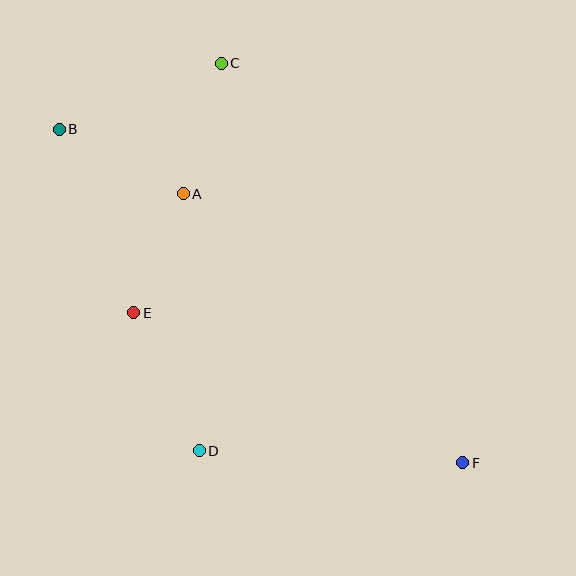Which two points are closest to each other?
Points A and E are closest to each other.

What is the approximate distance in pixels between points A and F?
The distance between A and F is approximately 388 pixels.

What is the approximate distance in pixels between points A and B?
The distance between A and B is approximately 140 pixels.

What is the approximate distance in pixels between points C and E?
The distance between C and E is approximately 264 pixels.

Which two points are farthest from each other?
Points B and F are farthest from each other.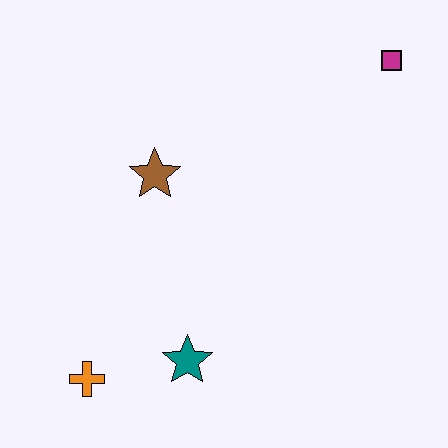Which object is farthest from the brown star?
The magenta square is farthest from the brown star.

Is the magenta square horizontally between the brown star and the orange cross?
No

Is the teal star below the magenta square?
Yes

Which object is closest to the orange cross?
The teal star is closest to the orange cross.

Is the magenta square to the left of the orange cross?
No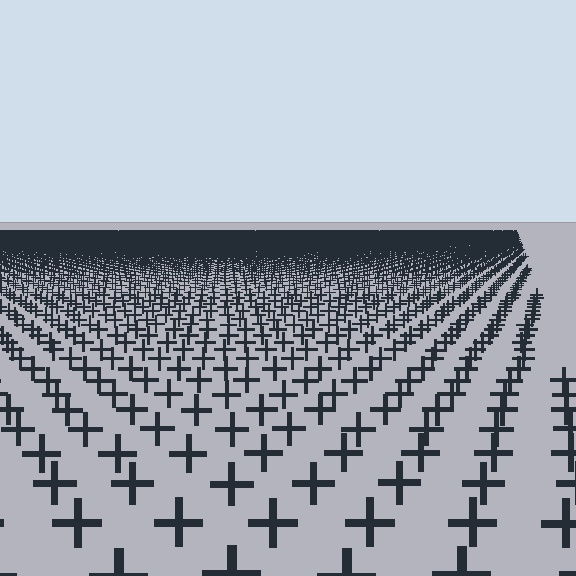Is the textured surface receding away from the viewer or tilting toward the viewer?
The surface is receding away from the viewer. Texture elements get smaller and denser toward the top.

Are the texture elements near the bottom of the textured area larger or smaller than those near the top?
Larger. Near the bottom, elements are closer to the viewer and appear at a bigger on-screen size.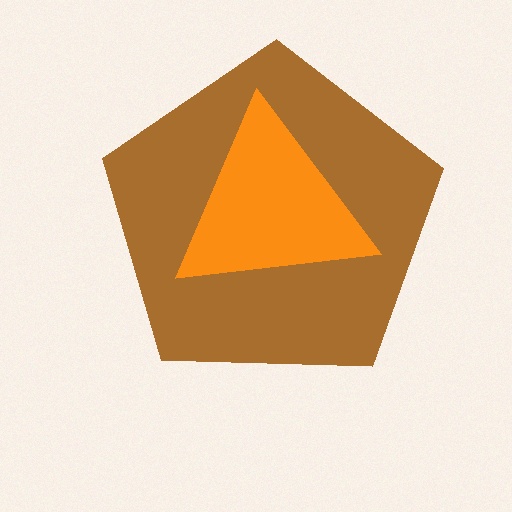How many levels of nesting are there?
2.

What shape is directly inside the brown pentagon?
The orange triangle.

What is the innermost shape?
The orange triangle.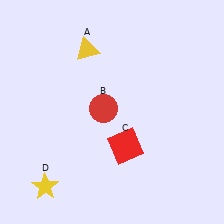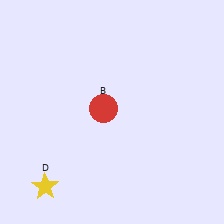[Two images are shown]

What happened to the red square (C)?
The red square (C) was removed in Image 2. It was in the bottom-right area of Image 1.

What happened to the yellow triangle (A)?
The yellow triangle (A) was removed in Image 2. It was in the top-left area of Image 1.